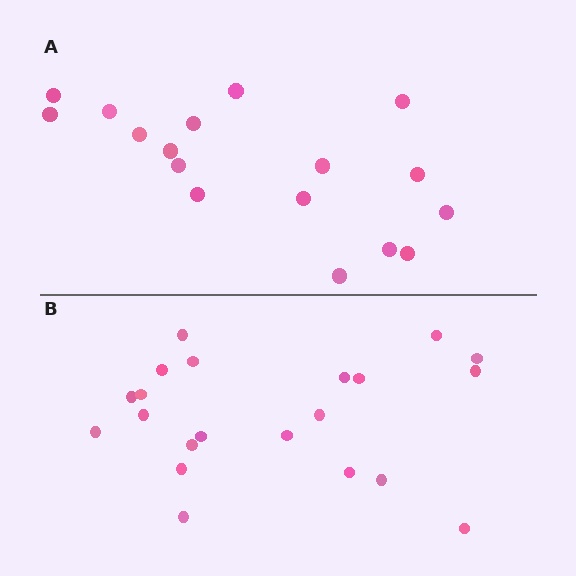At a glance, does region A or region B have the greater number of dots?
Region B (the bottom region) has more dots.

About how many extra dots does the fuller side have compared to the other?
Region B has about 4 more dots than region A.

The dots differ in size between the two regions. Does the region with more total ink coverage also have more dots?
No. Region A has more total ink coverage because its dots are larger, but region B actually contains more individual dots. Total area can be misleading — the number of items is what matters here.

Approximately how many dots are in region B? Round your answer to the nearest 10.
About 20 dots. (The exact count is 21, which rounds to 20.)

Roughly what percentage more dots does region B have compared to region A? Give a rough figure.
About 25% more.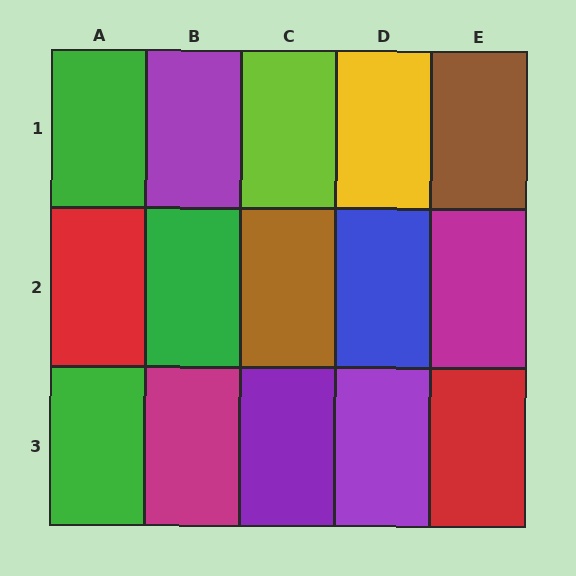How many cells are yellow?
1 cell is yellow.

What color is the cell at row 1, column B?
Purple.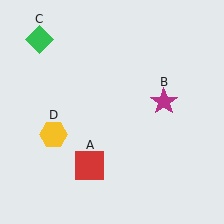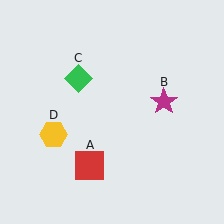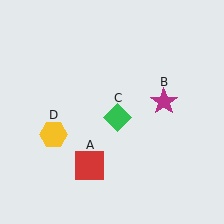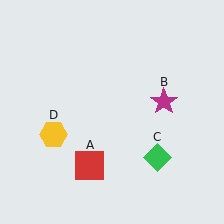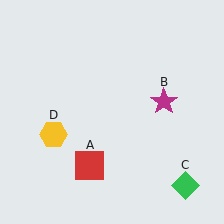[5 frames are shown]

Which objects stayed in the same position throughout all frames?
Red square (object A) and magenta star (object B) and yellow hexagon (object D) remained stationary.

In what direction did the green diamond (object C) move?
The green diamond (object C) moved down and to the right.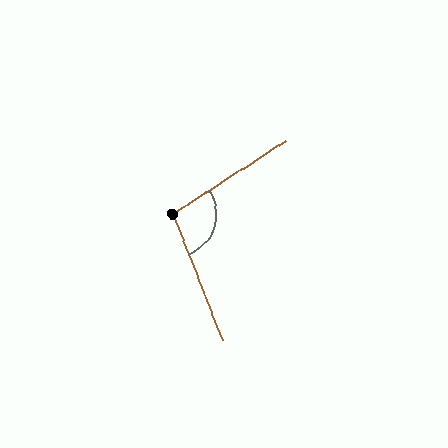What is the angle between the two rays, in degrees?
Approximately 101 degrees.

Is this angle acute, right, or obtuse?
It is obtuse.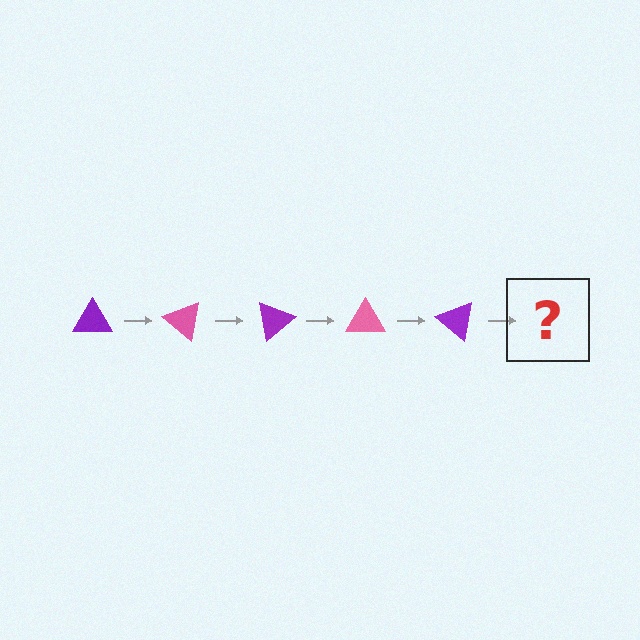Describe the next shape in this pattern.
It should be a pink triangle, rotated 200 degrees from the start.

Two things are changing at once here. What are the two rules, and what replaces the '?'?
The two rules are that it rotates 40 degrees each step and the color cycles through purple and pink. The '?' should be a pink triangle, rotated 200 degrees from the start.